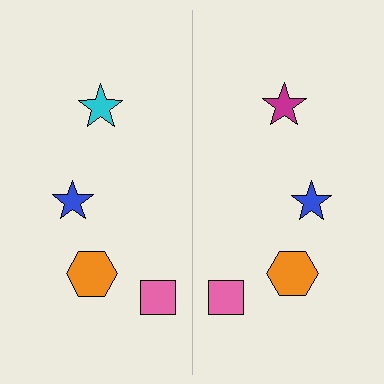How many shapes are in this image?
There are 8 shapes in this image.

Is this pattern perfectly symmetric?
No, the pattern is not perfectly symmetric. The magenta star on the right side breaks the symmetry — its mirror counterpart is cyan.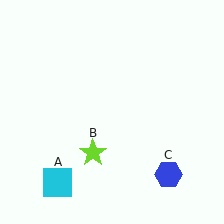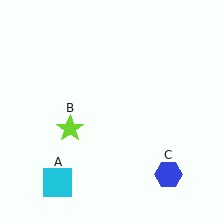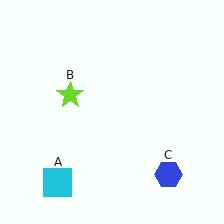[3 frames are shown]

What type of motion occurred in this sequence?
The lime star (object B) rotated clockwise around the center of the scene.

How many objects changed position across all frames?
1 object changed position: lime star (object B).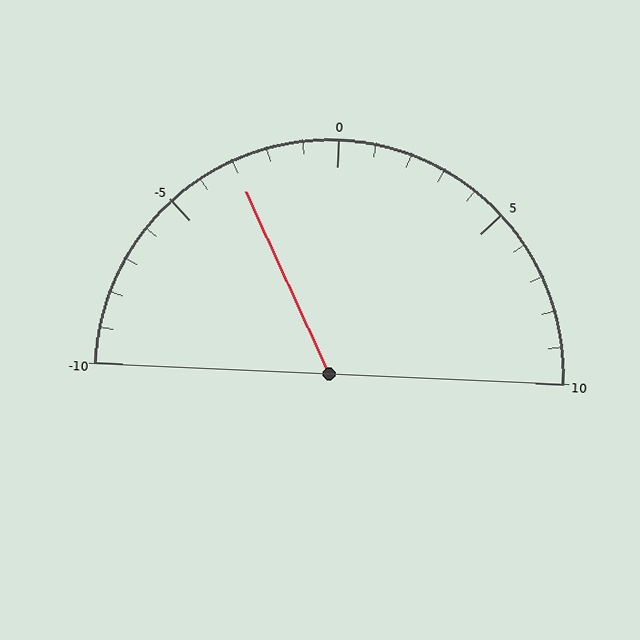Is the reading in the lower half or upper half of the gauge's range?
The reading is in the lower half of the range (-10 to 10).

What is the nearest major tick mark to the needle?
The nearest major tick mark is -5.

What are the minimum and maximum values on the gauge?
The gauge ranges from -10 to 10.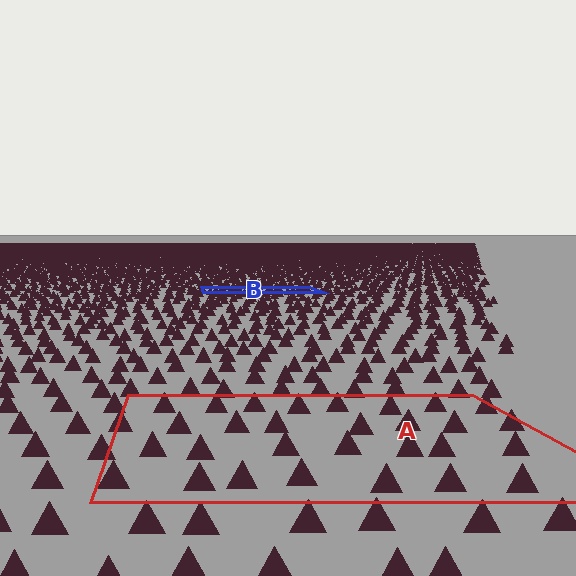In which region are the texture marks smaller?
The texture marks are smaller in region B, because it is farther away.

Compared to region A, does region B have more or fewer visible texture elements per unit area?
Region B has more texture elements per unit area — they are packed more densely because it is farther away.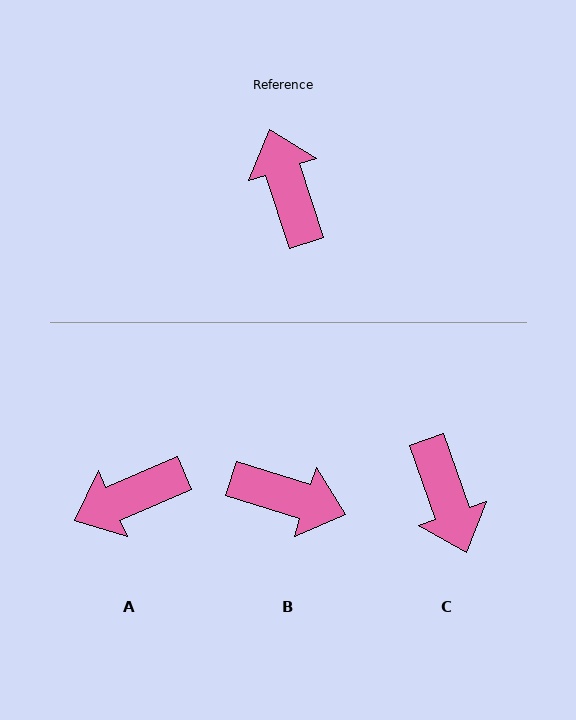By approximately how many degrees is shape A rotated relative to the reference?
Approximately 95 degrees counter-clockwise.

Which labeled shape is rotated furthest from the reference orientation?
C, about 179 degrees away.